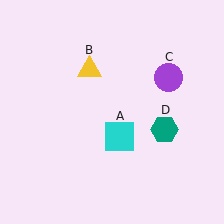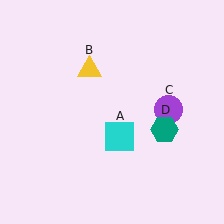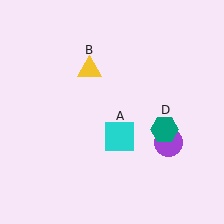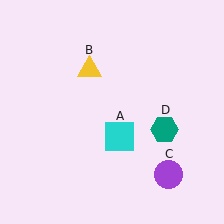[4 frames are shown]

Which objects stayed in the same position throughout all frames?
Cyan square (object A) and yellow triangle (object B) and teal hexagon (object D) remained stationary.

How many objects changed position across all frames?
1 object changed position: purple circle (object C).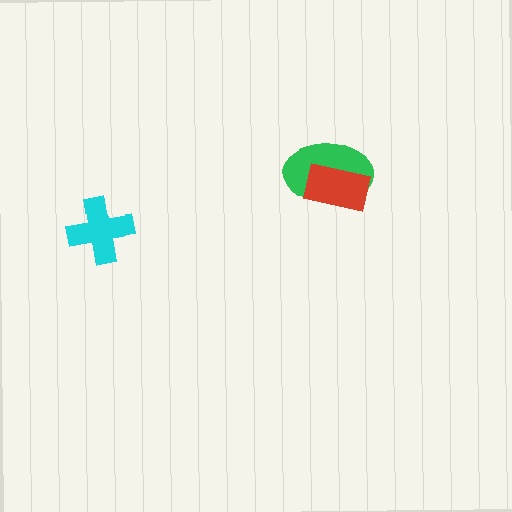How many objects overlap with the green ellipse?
1 object overlaps with the green ellipse.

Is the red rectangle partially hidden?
No, no other shape covers it.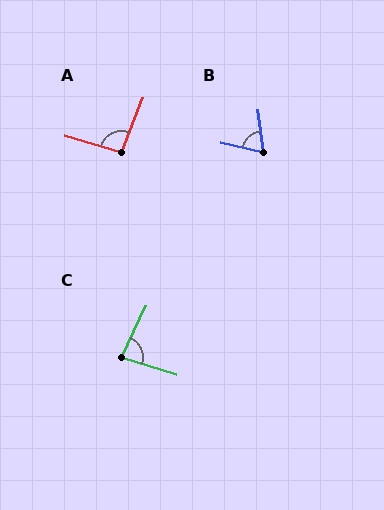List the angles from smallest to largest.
B (69°), C (83°), A (95°).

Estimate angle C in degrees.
Approximately 83 degrees.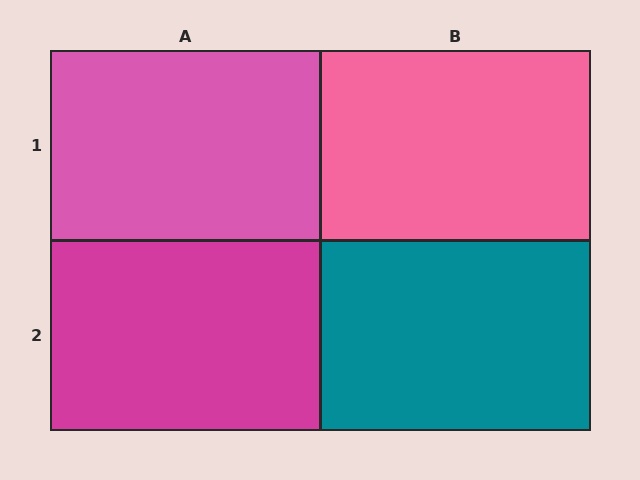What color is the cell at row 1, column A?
Pink.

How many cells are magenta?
1 cell is magenta.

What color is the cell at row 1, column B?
Pink.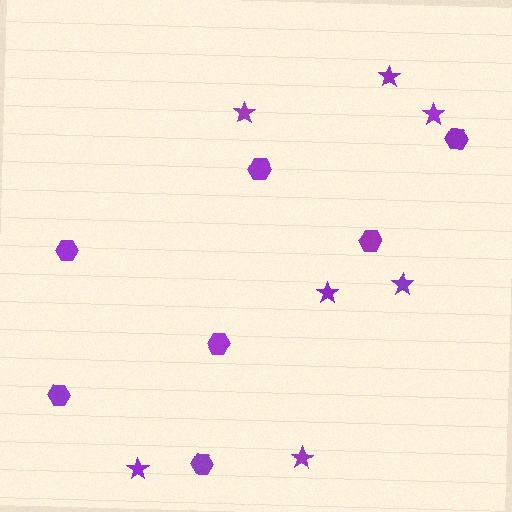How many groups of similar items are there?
There are 2 groups: one group of hexagons (7) and one group of stars (7).